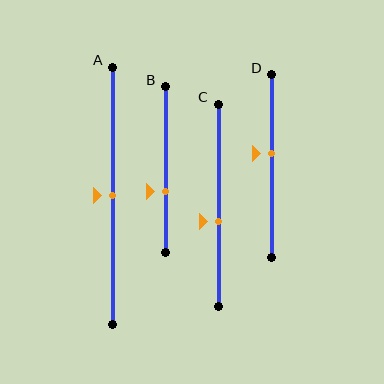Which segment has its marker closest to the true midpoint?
Segment A has its marker closest to the true midpoint.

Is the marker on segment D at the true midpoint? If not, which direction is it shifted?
No, the marker on segment D is shifted upward by about 7% of the segment length.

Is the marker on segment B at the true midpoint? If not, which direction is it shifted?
No, the marker on segment B is shifted downward by about 13% of the segment length.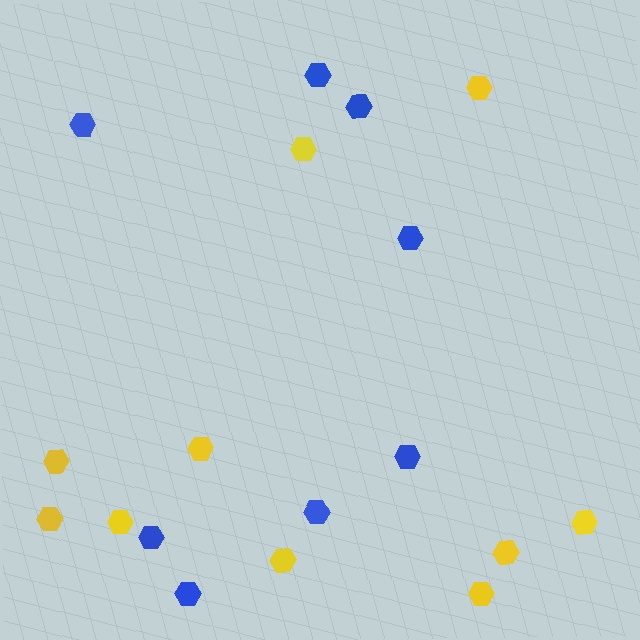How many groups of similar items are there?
There are 2 groups: one group of yellow hexagons (10) and one group of blue hexagons (8).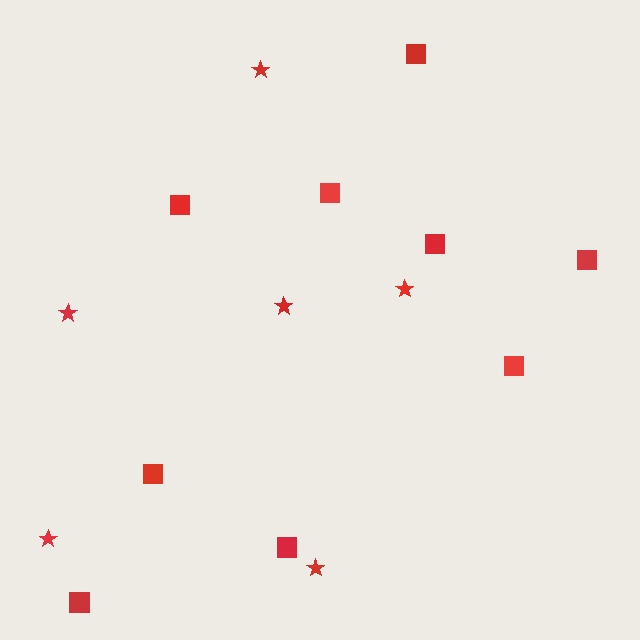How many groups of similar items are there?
There are 2 groups: one group of stars (6) and one group of squares (9).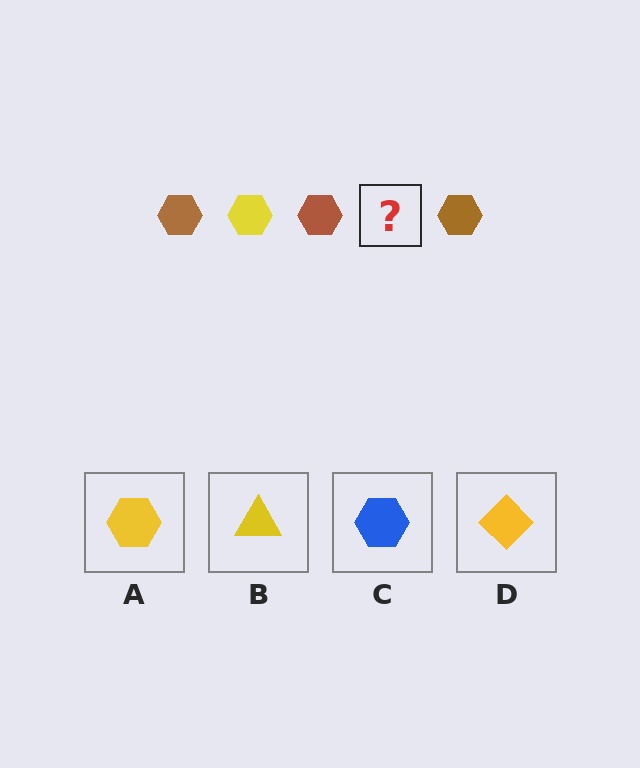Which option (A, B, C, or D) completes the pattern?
A.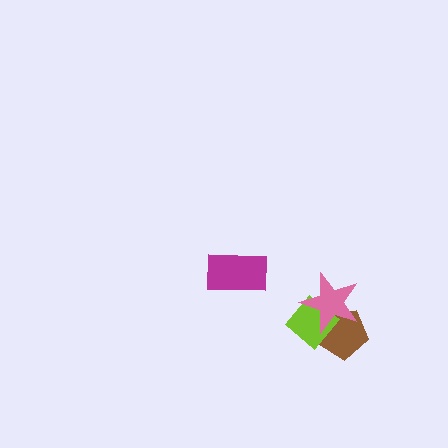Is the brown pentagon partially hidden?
Yes, it is partially covered by another shape.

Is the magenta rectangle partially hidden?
No, no other shape covers it.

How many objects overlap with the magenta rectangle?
0 objects overlap with the magenta rectangle.